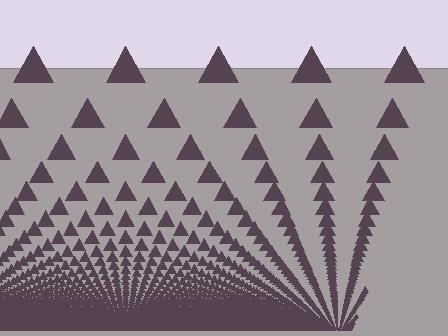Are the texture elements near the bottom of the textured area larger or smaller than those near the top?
Smaller. The gradient is inverted — elements near the bottom are smaller and denser.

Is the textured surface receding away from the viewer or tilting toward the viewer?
The surface appears to tilt toward the viewer. Texture elements get larger and sparser toward the top.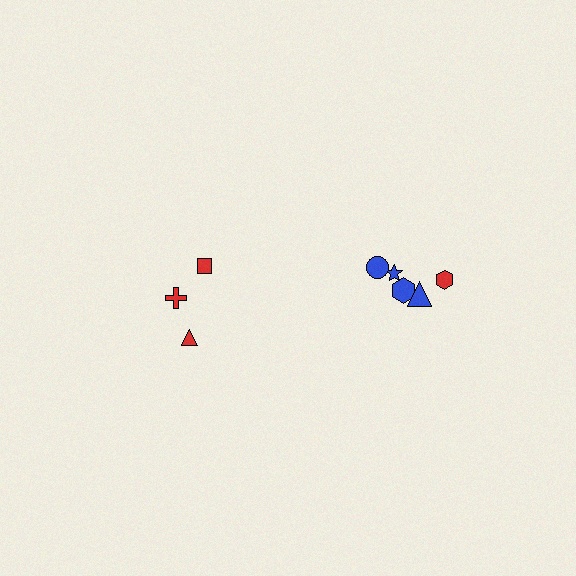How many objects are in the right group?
There are 5 objects.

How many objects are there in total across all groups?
There are 8 objects.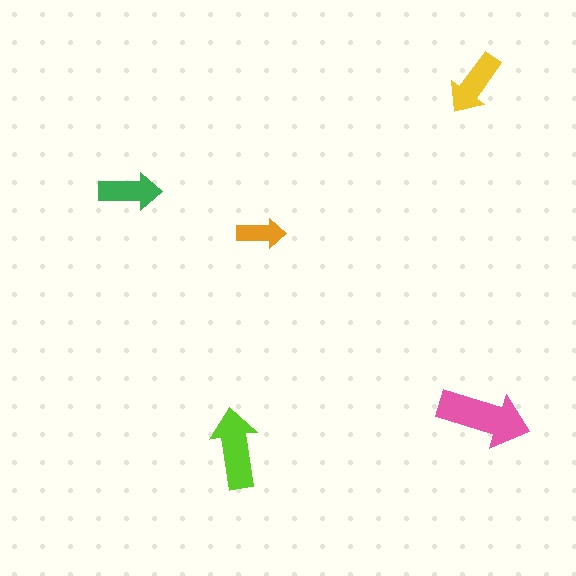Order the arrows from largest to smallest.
the pink one, the lime one, the yellow one, the green one, the orange one.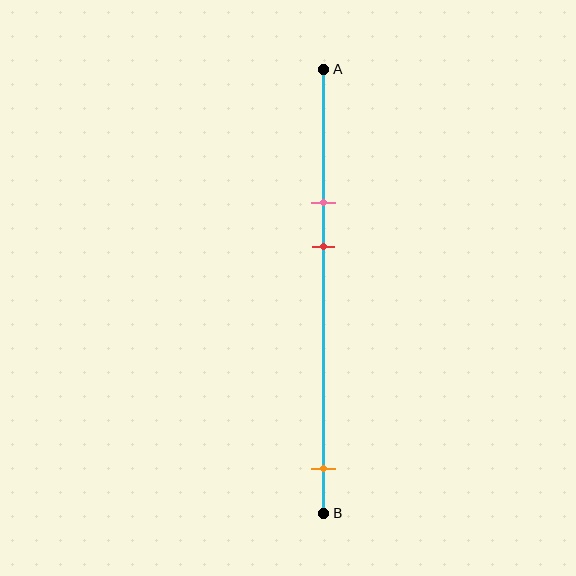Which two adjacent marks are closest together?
The pink and red marks are the closest adjacent pair.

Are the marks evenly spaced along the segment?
No, the marks are not evenly spaced.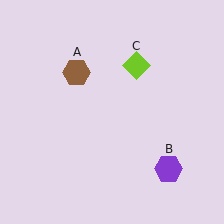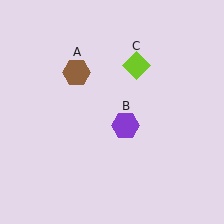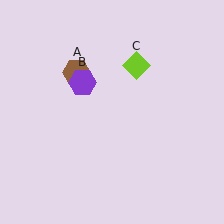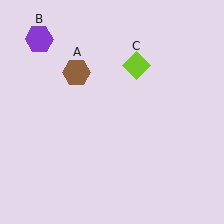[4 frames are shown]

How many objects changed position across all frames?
1 object changed position: purple hexagon (object B).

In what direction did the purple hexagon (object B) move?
The purple hexagon (object B) moved up and to the left.